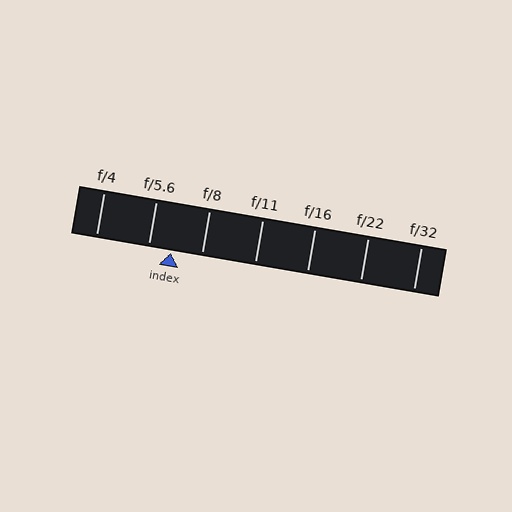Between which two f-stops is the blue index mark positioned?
The index mark is between f/5.6 and f/8.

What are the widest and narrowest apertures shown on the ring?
The widest aperture shown is f/4 and the narrowest is f/32.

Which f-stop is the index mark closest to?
The index mark is closest to f/5.6.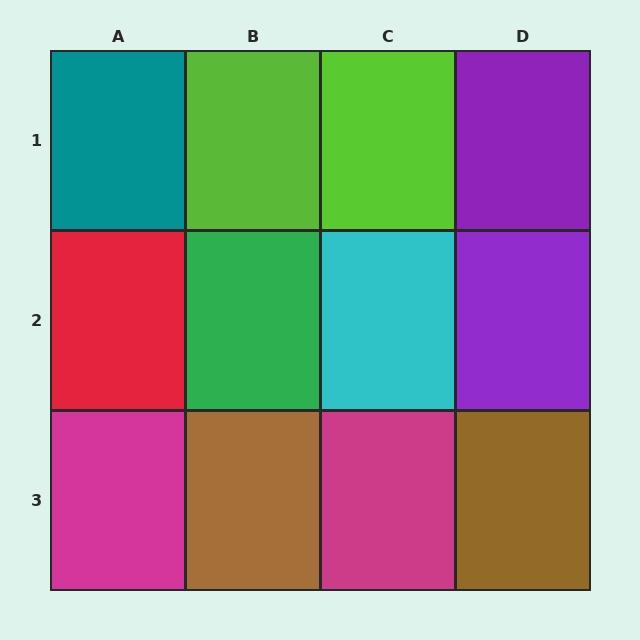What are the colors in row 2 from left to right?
Red, green, cyan, purple.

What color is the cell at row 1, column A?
Teal.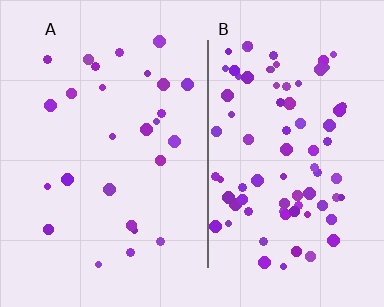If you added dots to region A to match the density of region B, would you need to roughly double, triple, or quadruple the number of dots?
Approximately triple.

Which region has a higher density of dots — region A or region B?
B (the right).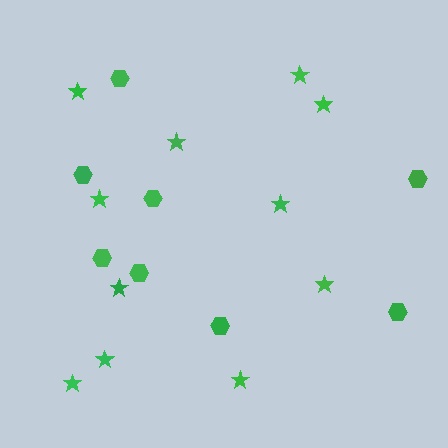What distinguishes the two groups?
There are 2 groups: one group of stars (11) and one group of hexagons (8).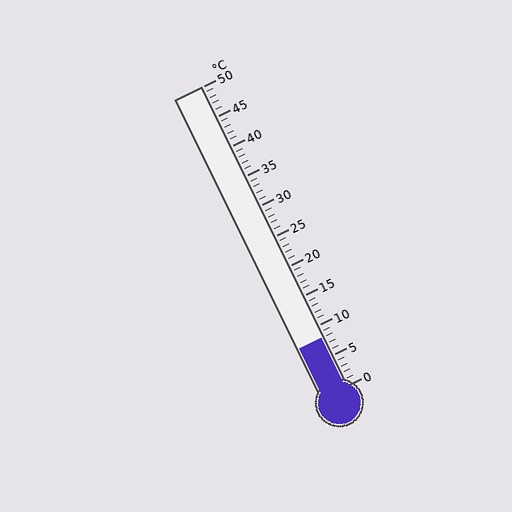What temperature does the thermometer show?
The thermometer shows approximately 8°C.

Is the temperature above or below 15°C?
The temperature is below 15°C.